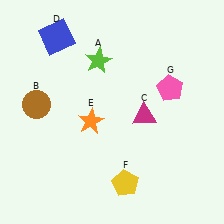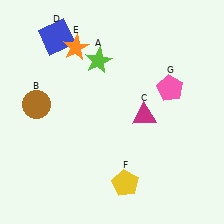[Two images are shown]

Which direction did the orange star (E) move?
The orange star (E) moved up.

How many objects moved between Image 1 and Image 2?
1 object moved between the two images.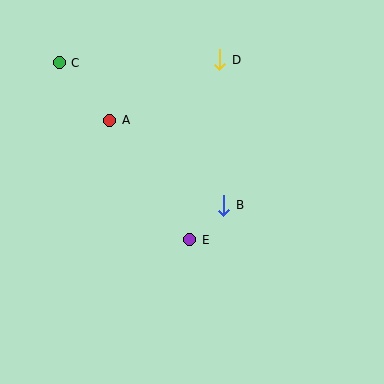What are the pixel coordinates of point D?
Point D is at (220, 60).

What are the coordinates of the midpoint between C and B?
The midpoint between C and B is at (142, 134).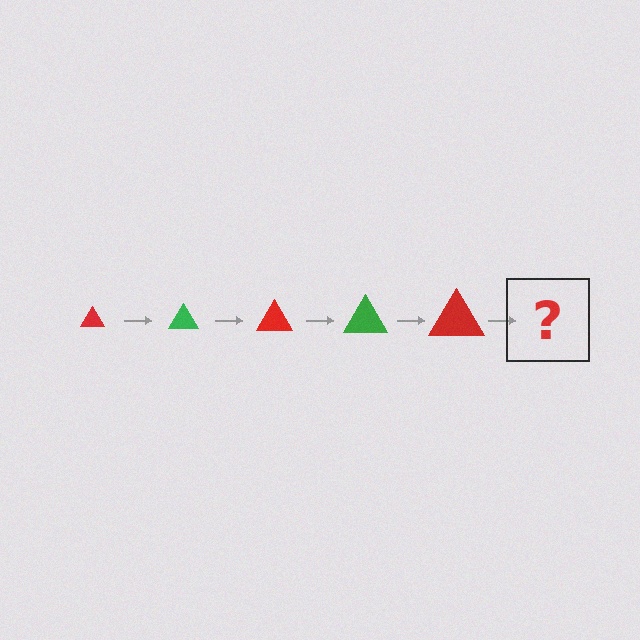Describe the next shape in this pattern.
It should be a green triangle, larger than the previous one.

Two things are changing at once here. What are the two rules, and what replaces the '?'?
The two rules are that the triangle grows larger each step and the color cycles through red and green. The '?' should be a green triangle, larger than the previous one.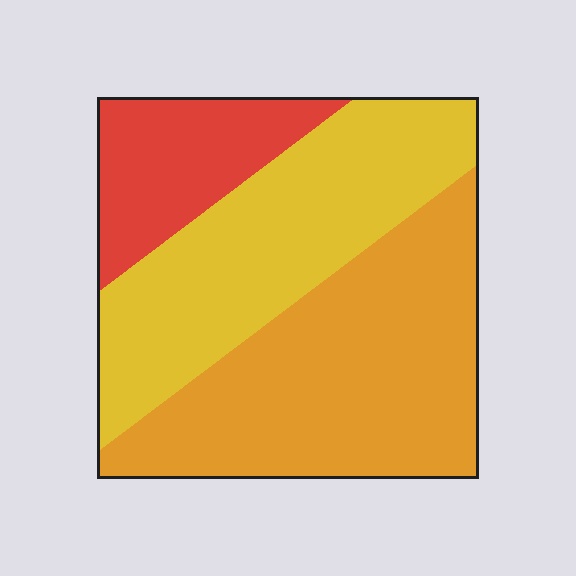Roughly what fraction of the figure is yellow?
Yellow takes up about three eighths (3/8) of the figure.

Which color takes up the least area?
Red, at roughly 15%.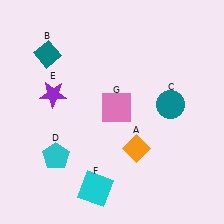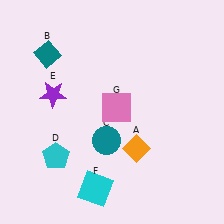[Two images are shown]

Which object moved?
The teal circle (C) moved left.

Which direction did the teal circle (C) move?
The teal circle (C) moved left.